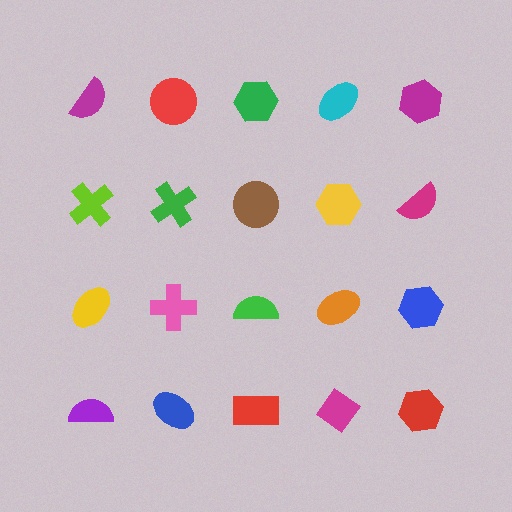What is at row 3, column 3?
A green semicircle.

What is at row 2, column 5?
A magenta semicircle.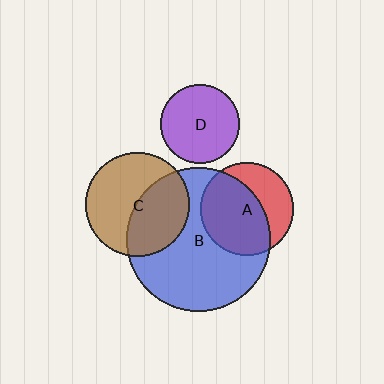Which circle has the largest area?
Circle B (blue).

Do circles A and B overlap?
Yes.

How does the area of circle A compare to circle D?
Approximately 1.4 times.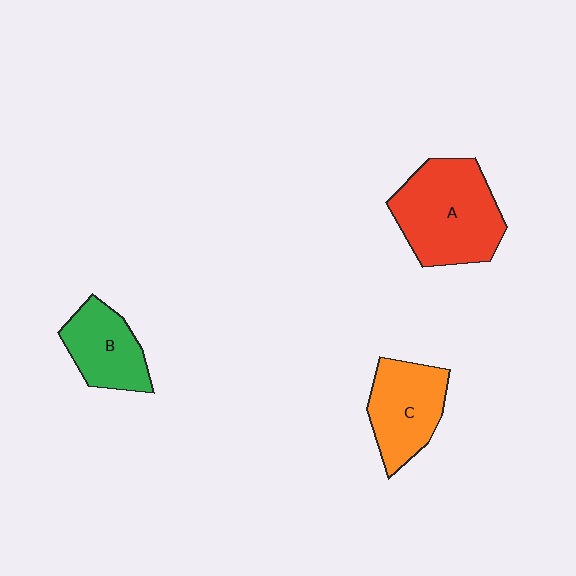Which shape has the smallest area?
Shape B (green).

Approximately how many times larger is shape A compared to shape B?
Approximately 1.7 times.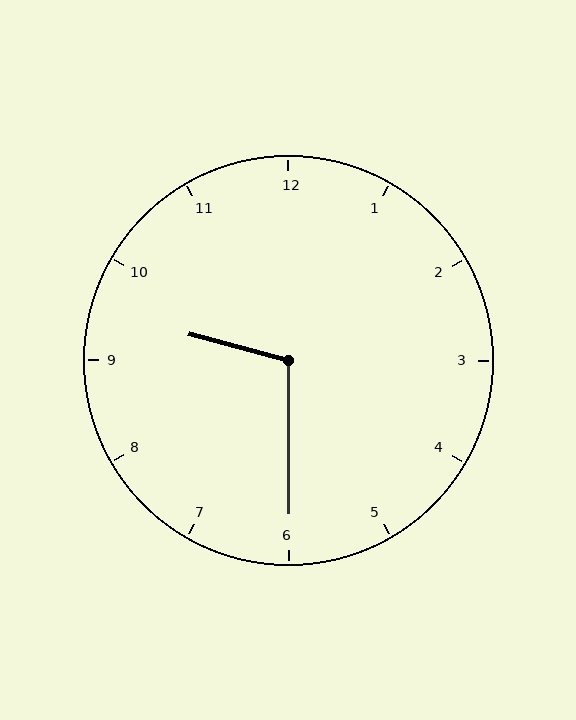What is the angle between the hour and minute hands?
Approximately 105 degrees.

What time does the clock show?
9:30.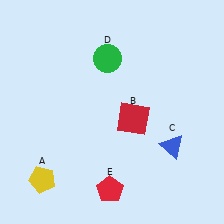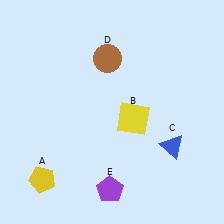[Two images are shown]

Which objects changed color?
B changed from red to yellow. D changed from green to brown. E changed from red to purple.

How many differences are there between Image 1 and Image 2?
There are 3 differences between the two images.